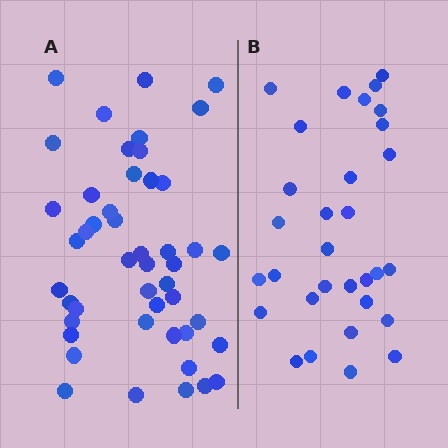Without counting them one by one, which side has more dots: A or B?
Region A (the left region) has more dots.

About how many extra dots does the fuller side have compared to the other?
Region A has approximately 15 more dots than region B.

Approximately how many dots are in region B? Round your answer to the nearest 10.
About 30 dots. (The exact count is 31, which rounds to 30.)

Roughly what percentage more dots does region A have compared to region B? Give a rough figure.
About 50% more.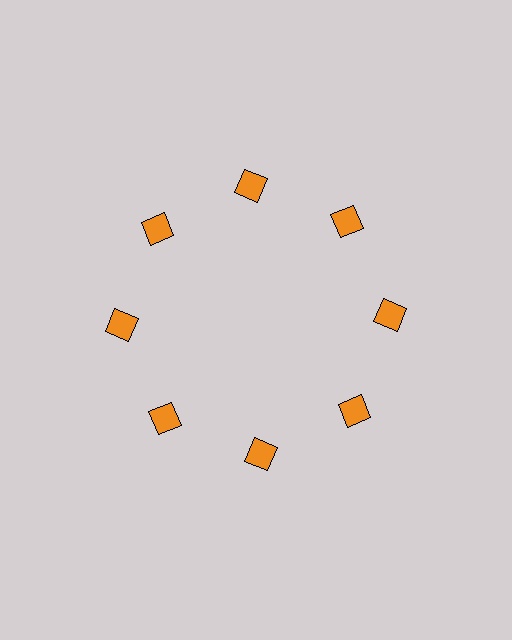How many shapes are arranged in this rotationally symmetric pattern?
There are 8 shapes, arranged in 8 groups of 1.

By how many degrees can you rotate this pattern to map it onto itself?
The pattern maps onto itself every 45 degrees of rotation.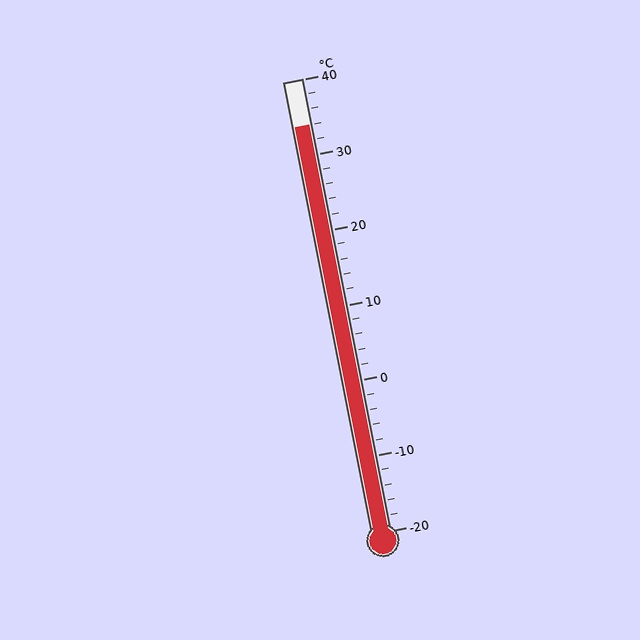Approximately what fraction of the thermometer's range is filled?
The thermometer is filled to approximately 90% of its range.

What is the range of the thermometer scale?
The thermometer scale ranges from -20°C to 40°C.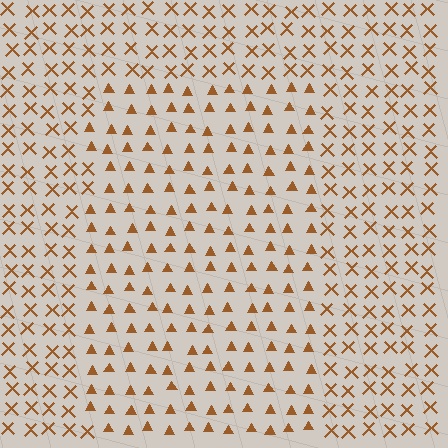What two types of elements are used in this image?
The image uses triangles inside the rectangle region and X marks outside it.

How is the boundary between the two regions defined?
The boundary is defined by a change in element shape: triangles inside vs. X marks outside. All elements share the same color and spacing.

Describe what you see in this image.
The image is filled with small brown elements arranged in a uniform grid. A rectangle-shaped region contains triangles, while the surrounding area contains X marks. The boundary is defined purely by the change in element shape.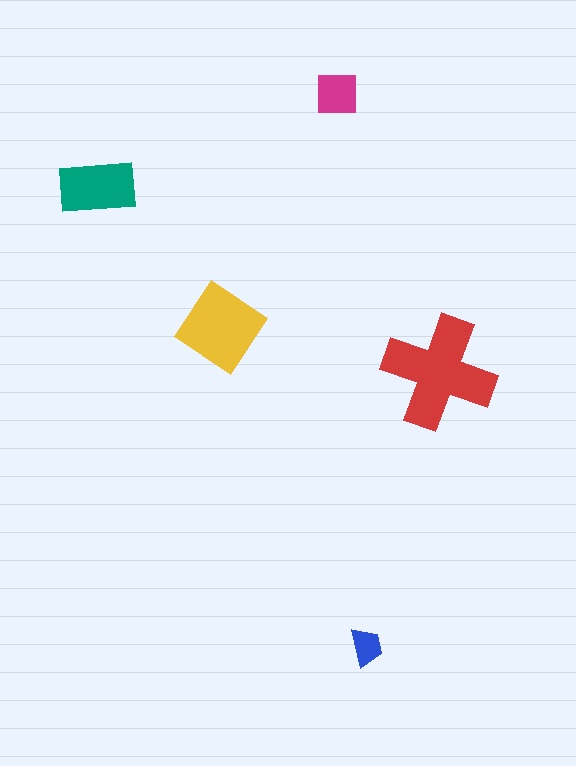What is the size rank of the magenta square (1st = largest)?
4th.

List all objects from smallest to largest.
The blue trapezoid, the magenta square, the teal rectangle, the yellow diamond, the red cross.